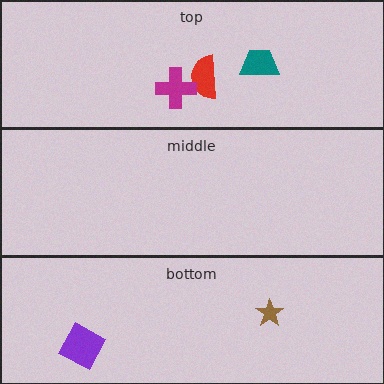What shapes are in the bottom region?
The brown star, the purple square.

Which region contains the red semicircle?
The top region.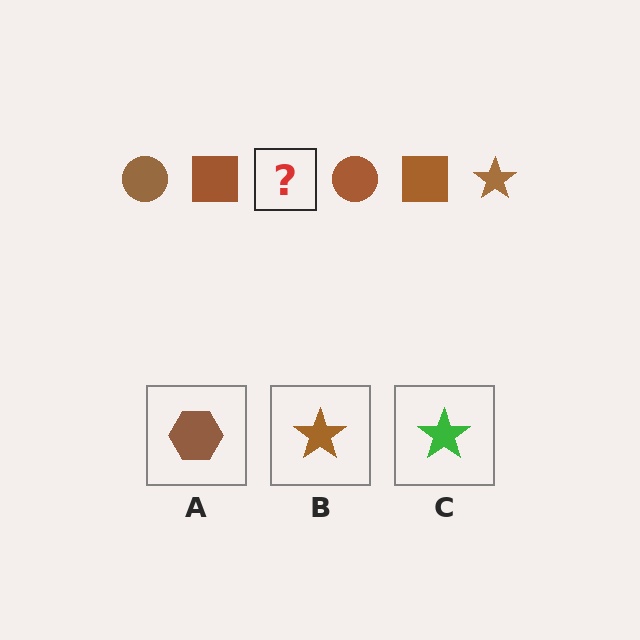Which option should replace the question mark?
Option B.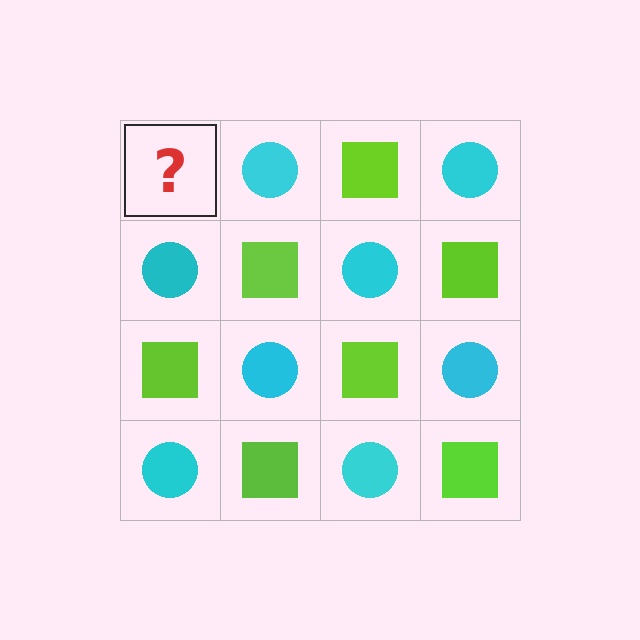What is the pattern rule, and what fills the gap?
The rule is that it alternates lime square and cyan circle in a checkerboard pattern. The gap should be filled with a lime square.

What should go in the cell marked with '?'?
The missing cell should contain a lime square.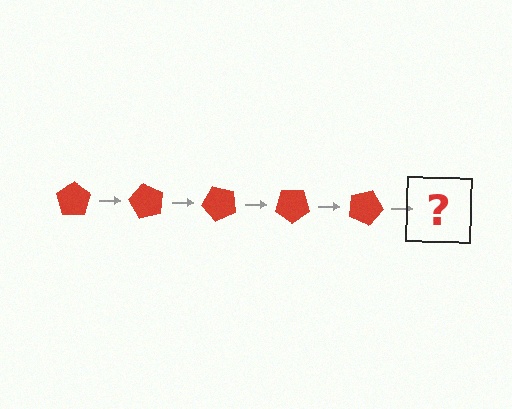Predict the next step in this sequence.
The next step is a red pentagon rotated 300 degrees.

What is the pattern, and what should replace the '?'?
The pattern is that the pentagon rotates 60 degrees each step. The '?' should be a red pentagon rotated 300 degrees.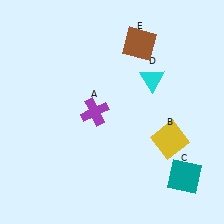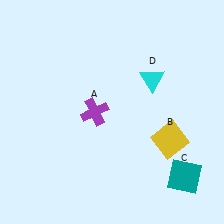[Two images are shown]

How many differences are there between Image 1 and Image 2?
There is 1 difference between the two images.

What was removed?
The brown square (E) was removed in Image 2.